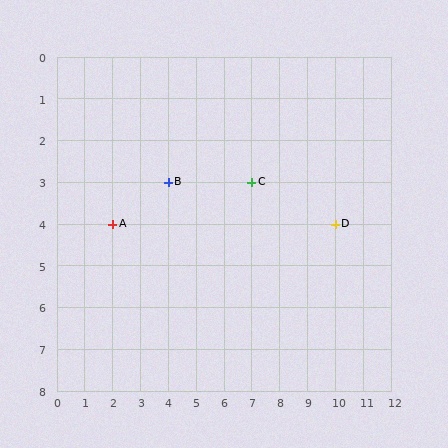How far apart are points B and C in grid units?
Points B and C are 3 columns apart.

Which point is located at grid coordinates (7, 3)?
Point C is at (7, 3).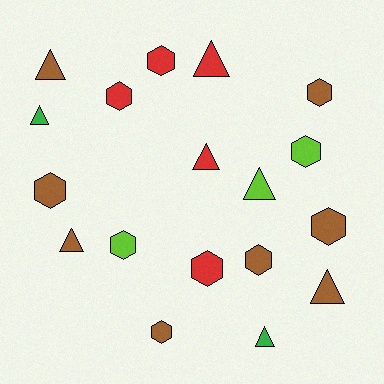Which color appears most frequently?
Brown, with 8 objects.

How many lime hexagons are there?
There are 2 lime hexagons.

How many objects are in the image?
There are 18 objects.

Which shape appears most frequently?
Hexagon, with 10 objects.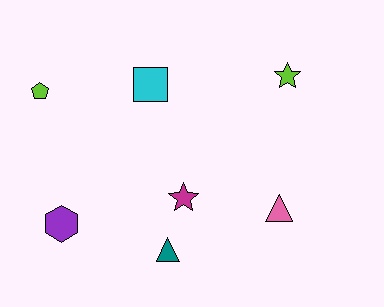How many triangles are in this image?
There are 2 triangles.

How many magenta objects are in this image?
There is 1 magenta object.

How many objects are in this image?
There are 7 objects.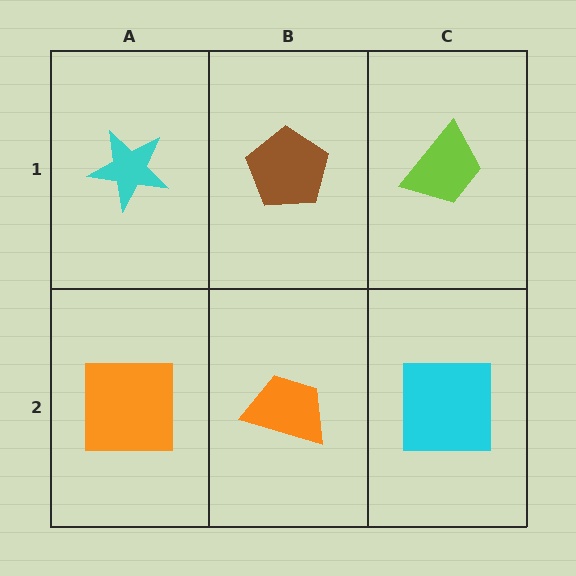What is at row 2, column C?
A cyan square.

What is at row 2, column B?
An orange trapezoid.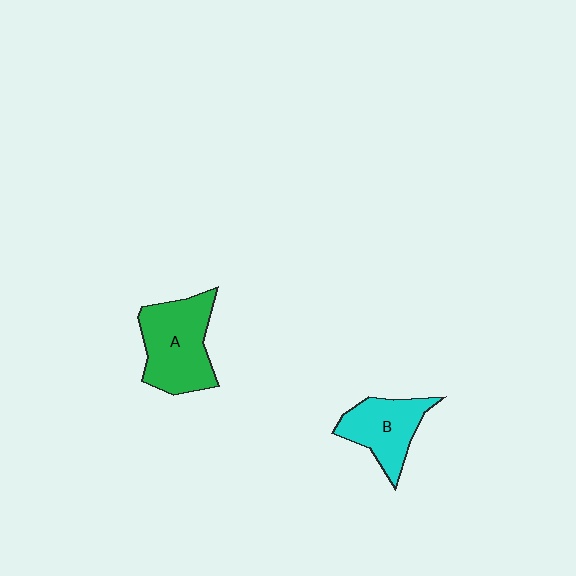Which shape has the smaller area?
Shape B (cyan).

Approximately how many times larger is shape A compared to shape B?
Approximately 1.3 times.